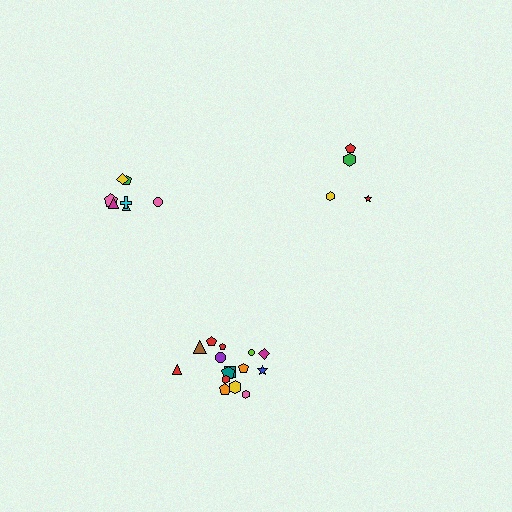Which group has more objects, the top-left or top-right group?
The top-left group.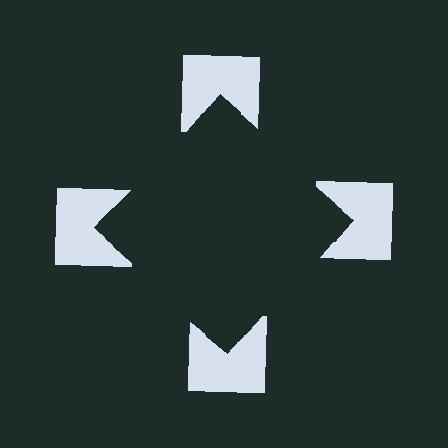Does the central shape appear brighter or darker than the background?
It typically appears slightly darker than the background, even though no actual brightness change is drawn.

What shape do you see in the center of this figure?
An illusory square — its edges are inferred from the aligned wedge cuts in the notched squares, not physically drawn.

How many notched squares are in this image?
There are 4 — one at each vertex of the illusory square.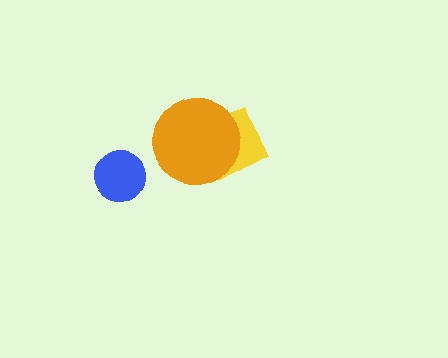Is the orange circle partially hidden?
No, no other shape covers it.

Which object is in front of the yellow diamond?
The orange circle is in front of the yellow diamond.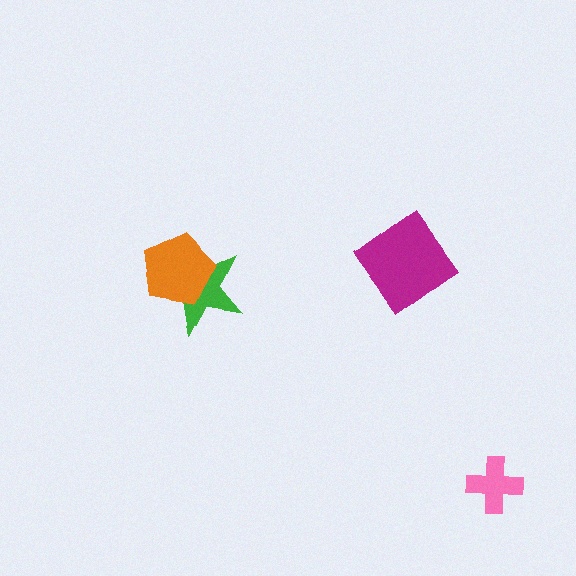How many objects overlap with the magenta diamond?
0 objects overlap with the magenta diamond.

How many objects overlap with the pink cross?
0 objects overlap with the pink cross.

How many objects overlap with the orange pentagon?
1 object overlaps with the orange pentagon.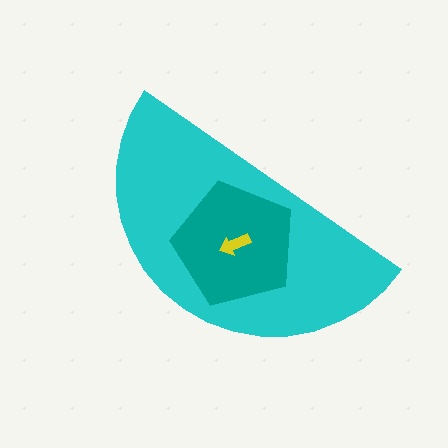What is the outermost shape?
The cyan semicircle.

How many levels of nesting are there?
3.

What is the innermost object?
The yellow arrow.